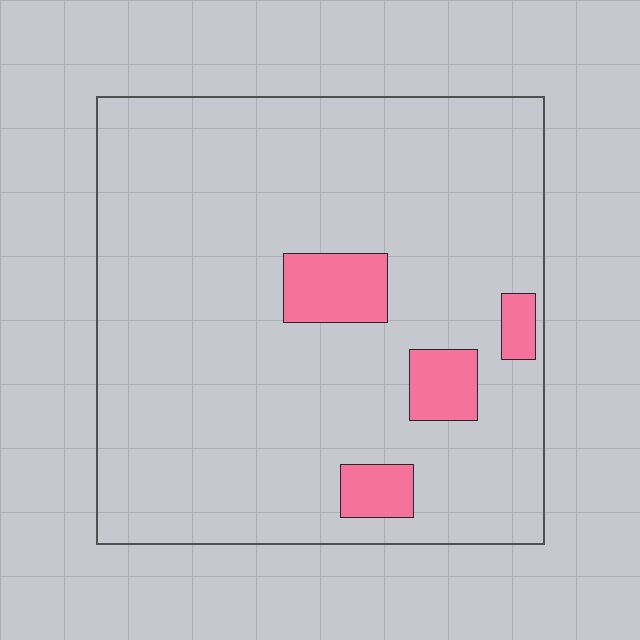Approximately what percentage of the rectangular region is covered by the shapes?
Approximately 10%.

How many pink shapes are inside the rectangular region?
4.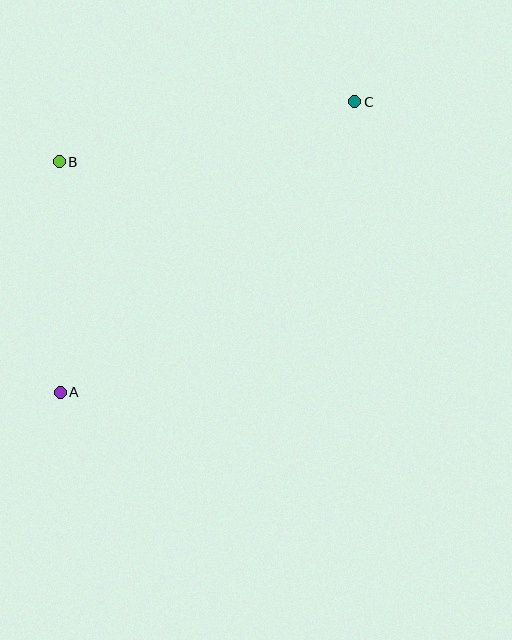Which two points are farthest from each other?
Points A and C are farthest from each other.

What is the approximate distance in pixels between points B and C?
The distance between B and C is approximately 301 pixels.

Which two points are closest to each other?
Points A and B are closest to each other.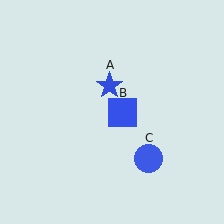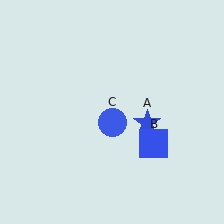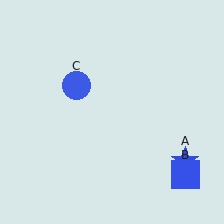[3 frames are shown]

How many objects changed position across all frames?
3 objects changed position: blue star (object A), blue square (object B), blue circle (object C).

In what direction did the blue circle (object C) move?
The blue circle (object C) moved up and to the left.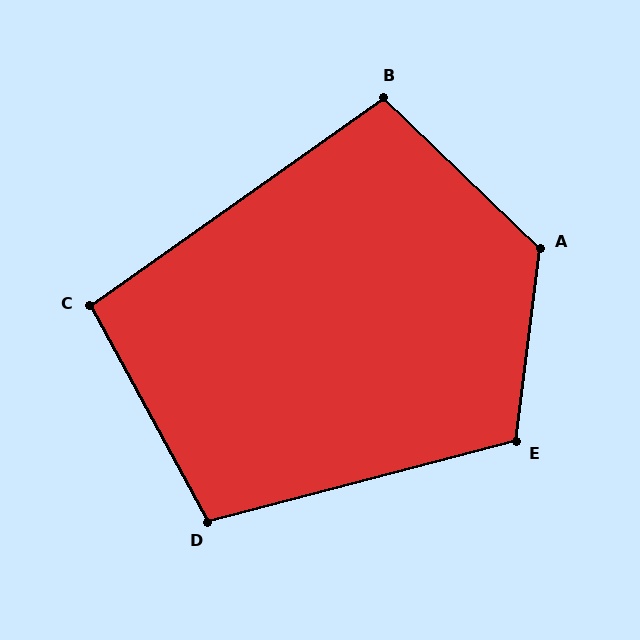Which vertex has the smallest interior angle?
C, at approximately 97 degrees.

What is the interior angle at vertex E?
Approximately 111 degrees (obtuse).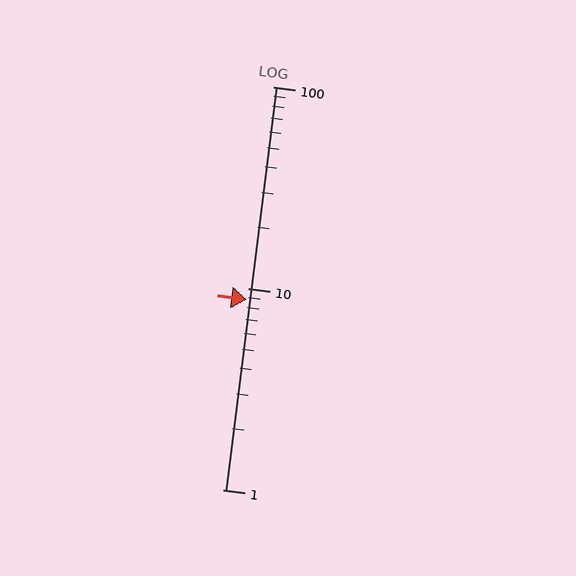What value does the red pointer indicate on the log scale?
The pointer indicates approximately 8.8.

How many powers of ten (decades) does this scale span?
The scale spans 2 decades, from 1 to 100.